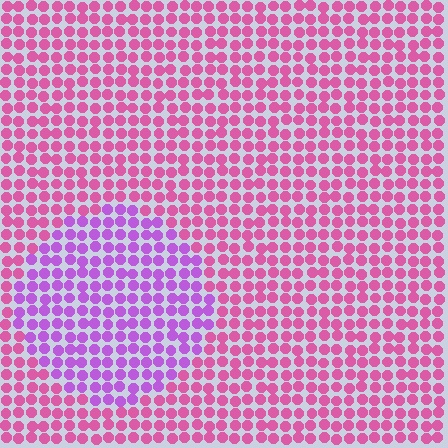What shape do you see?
I see a circle.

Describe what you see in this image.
The image is filled with small pink elements in a uniform arrangement. A circle-shaped region is visible where the elements are tinted to a slightly different hue, forming a subtle color boundary.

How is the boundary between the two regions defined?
The boundary is defined purely by a slight shift in hue (about 40 degrees). Spacing, size, and orientation are identical on both sides.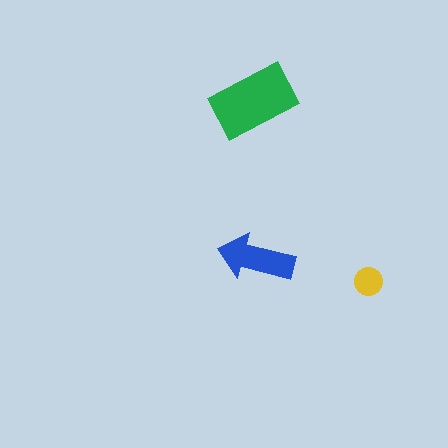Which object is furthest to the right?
The yellow circle is rightmost.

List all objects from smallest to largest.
The yellow circle, the blue arrow, the green rectangle.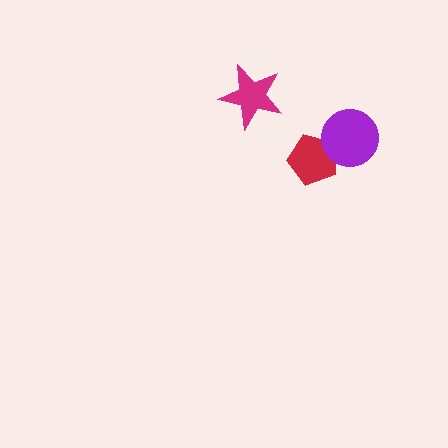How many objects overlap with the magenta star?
0 objects overlap with the magenta star.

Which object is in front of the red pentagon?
The purple circle is in front of the red pentagon.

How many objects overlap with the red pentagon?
1 object overlaps with the red pentagon.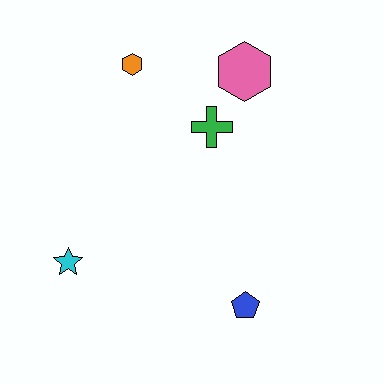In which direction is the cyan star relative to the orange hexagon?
The cyan star is below the orange hexagon.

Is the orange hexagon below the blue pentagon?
No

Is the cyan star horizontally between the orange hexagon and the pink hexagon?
No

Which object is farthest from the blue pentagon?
The orange hexagon is farthest from the blue pentagon.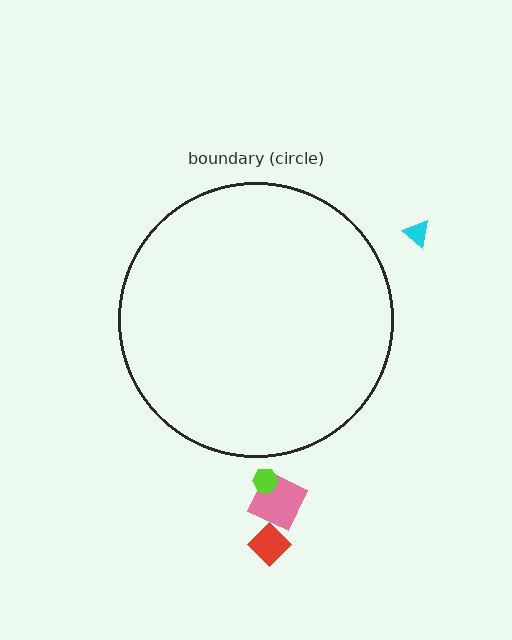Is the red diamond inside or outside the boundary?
Outside.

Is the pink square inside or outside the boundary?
Outside.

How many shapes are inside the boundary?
0 inside, 4 outside.